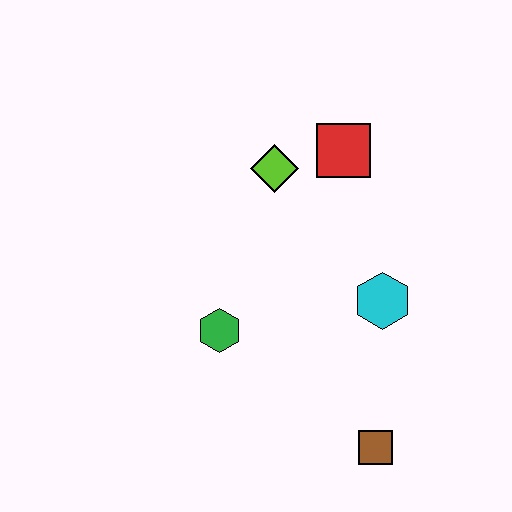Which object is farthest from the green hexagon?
The red square is farthest from the green hexagon.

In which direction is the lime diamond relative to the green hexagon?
The lime diamond is above the green hexagon.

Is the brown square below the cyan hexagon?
Yes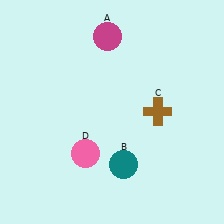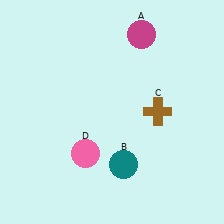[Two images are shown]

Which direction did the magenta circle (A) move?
The magenta circle (A) moved right.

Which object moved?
The magenta circle (A) moved right.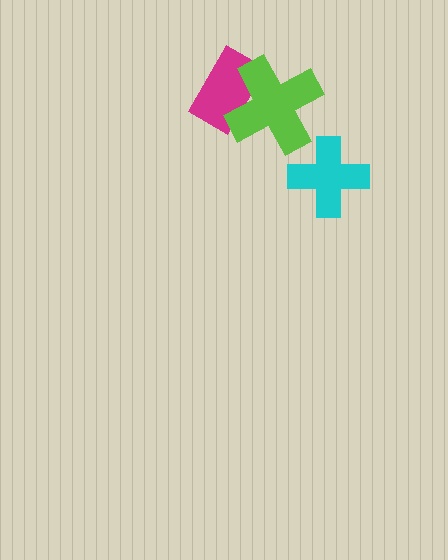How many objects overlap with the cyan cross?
0 objects overlap with the cyan cross.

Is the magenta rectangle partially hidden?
Yes, it is partially covered by another shape.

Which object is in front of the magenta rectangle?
The lime cross is in front of the magenta rectangle.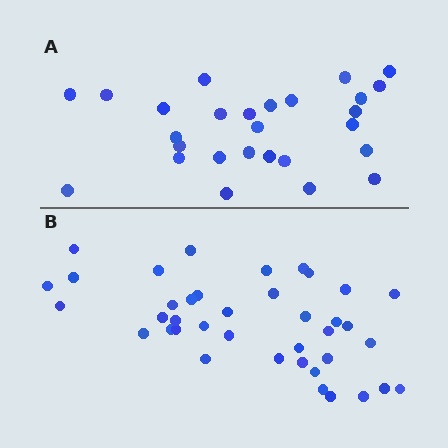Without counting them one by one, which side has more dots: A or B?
Region B (the bottom region) has more dots.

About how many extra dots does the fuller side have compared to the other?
Region B has roughly 12 or so more dots than region A.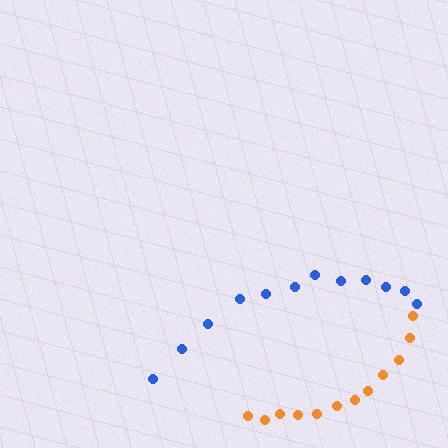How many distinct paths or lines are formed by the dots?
There are 2 distinct paths.